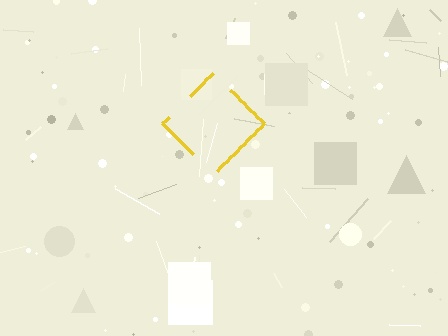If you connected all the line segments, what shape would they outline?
They would outline a diamond.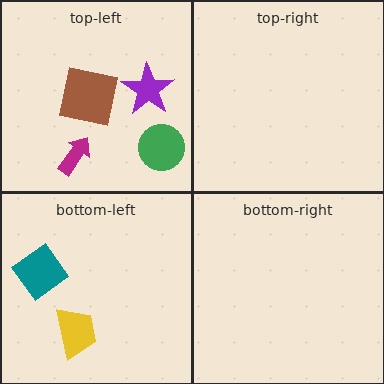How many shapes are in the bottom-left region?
2.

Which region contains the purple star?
The top-left region.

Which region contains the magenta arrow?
The top-left region.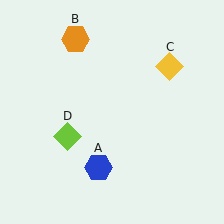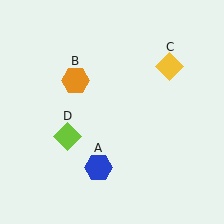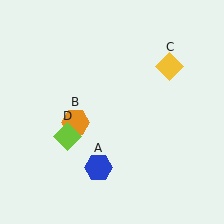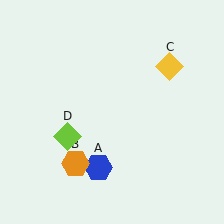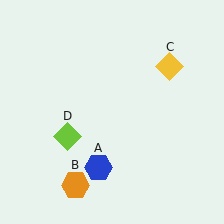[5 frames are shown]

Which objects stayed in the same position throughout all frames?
Blue hexagon (object A) and yellow diamond (object C) and lime diamond (object D) remained stationary.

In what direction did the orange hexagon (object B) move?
The orange hexagon (object B) moved down.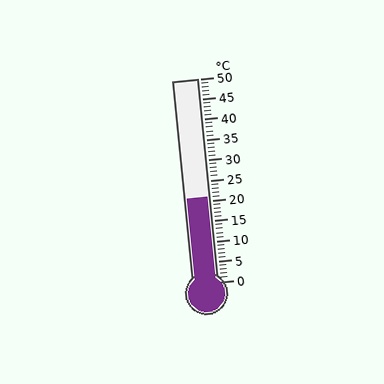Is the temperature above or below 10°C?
The temperature is above 10°C.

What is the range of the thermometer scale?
The thermometer scale ranges from 0°C to 50°C.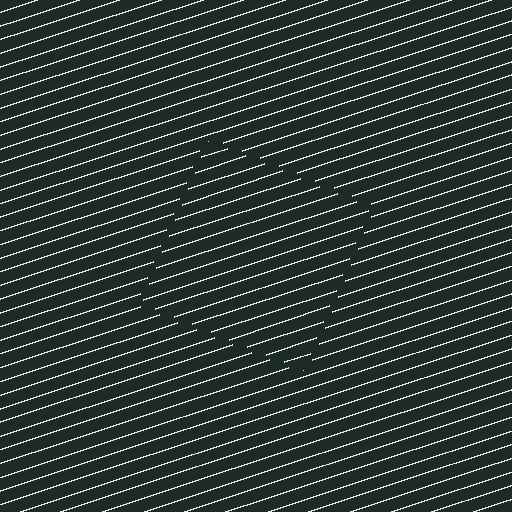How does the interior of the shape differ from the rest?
The interior of the shape contains the same grating, shifted by half a period — the contour is defined by the phase discontinuity where line-ends from the inner and outer gratings abut.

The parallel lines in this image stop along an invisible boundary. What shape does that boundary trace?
An illusory square. The interior of the shape contains the same grating, shifted by half a period — the contour is defined by the phase discontinuity where line-ends from the inner and outer gratings abut.